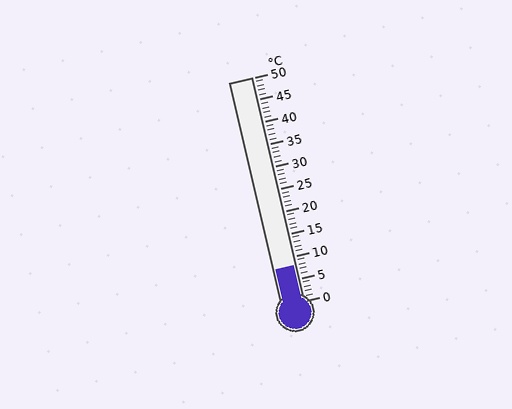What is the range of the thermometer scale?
The thermometer scale ranges from 0°C to 50°C.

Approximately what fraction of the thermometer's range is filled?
The thermometer is filled to approximately 15% of its range.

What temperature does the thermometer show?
The thermometer shows approximately 8°C.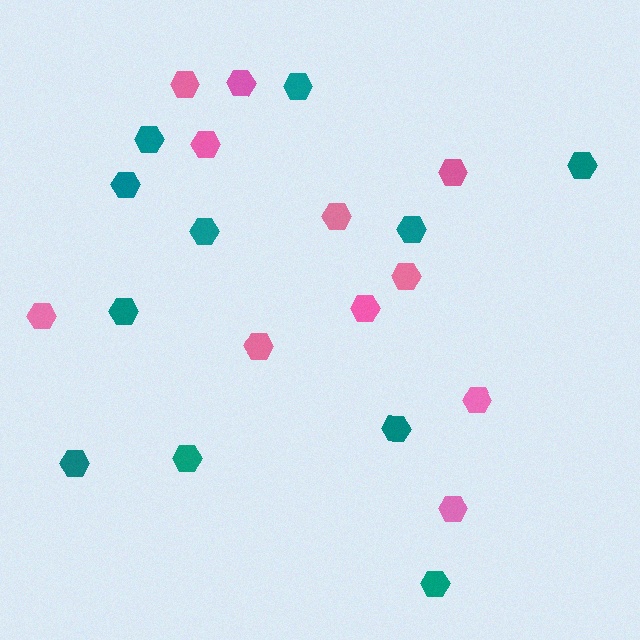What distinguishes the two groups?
There are 2 groups: one group of pink hexagons (11) and one group of teal hexagons (11).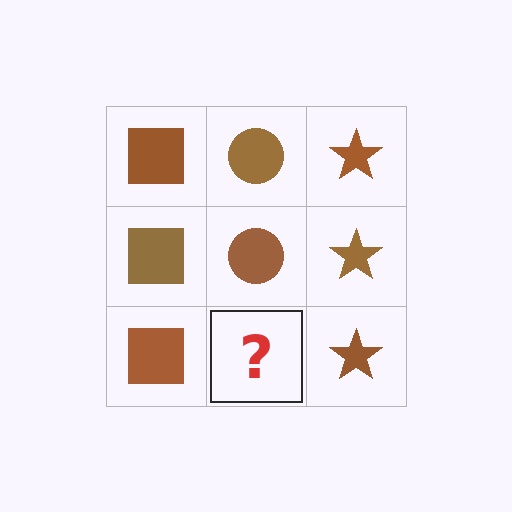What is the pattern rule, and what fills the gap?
The rule is that each column has a consistent shape. The gap should be filled with a brown circle.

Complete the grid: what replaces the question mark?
The question mark should be replaced with a brown circle.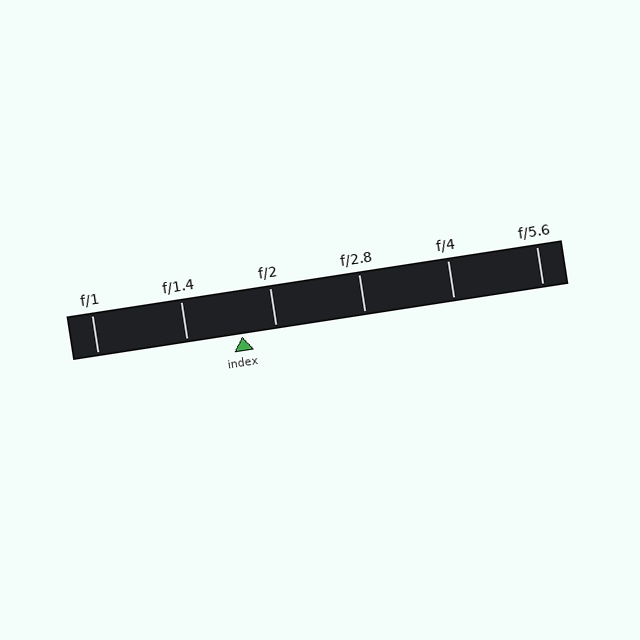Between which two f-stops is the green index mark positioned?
The index mark is between f/1.4 and f/2.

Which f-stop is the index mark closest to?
The index mark is closest to f/2.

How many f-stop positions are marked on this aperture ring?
There are 6 f-stop positions marked.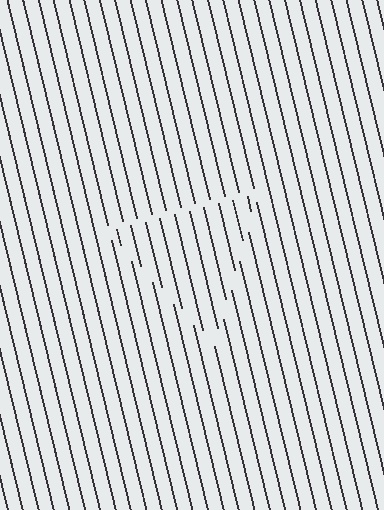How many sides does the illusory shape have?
3 sides — the line-ends trace a triangle.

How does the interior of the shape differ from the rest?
The interior of the shape contains the same grating, shifted by half a period — the contour is defined by the phase discontinuity where line-ends from the inner and outer gratings abut.